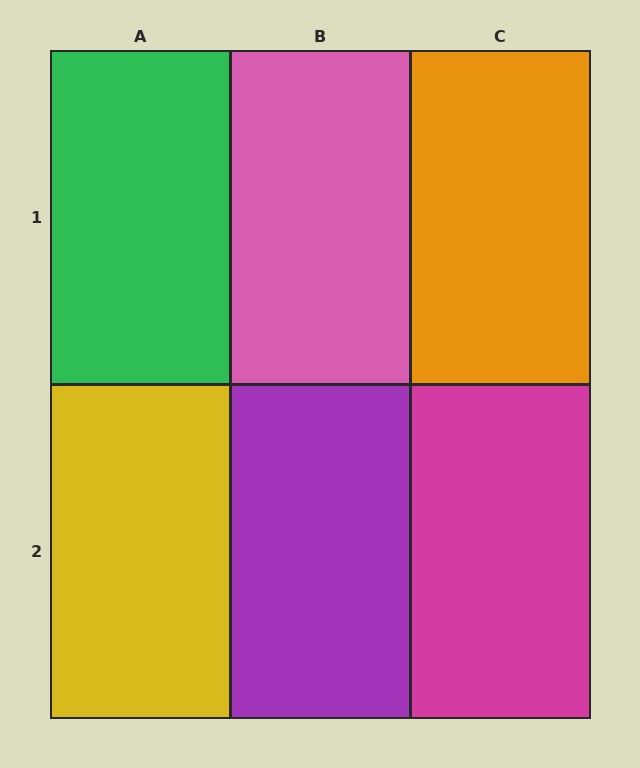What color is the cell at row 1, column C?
Orange.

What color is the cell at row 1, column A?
Green.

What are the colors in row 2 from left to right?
Yellow, purple, magenta.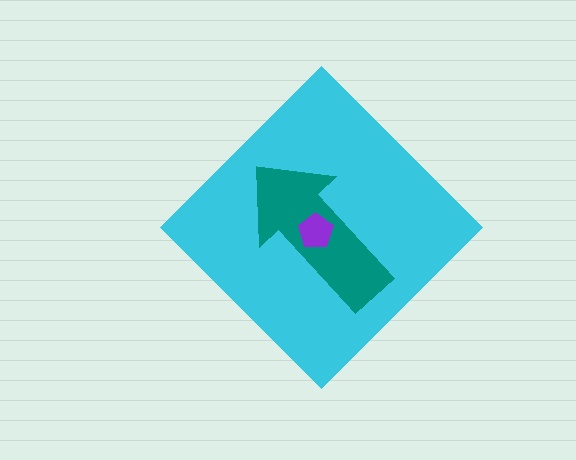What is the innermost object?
The purple pentagon.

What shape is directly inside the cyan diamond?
The teal arrow.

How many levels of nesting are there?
3.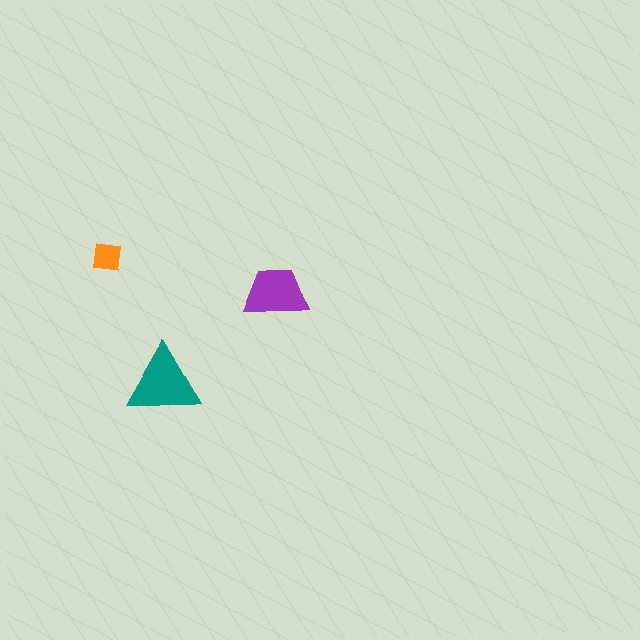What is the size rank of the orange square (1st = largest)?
3rd.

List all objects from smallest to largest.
The orange square, the purple trapezoid, the teal triangle.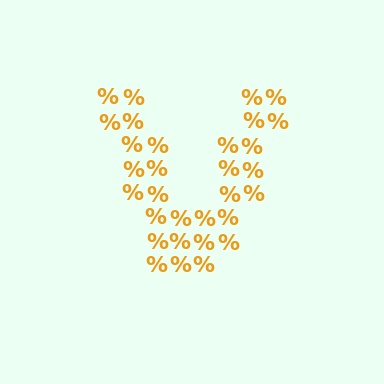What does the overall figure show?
The overall figure shows the letter V.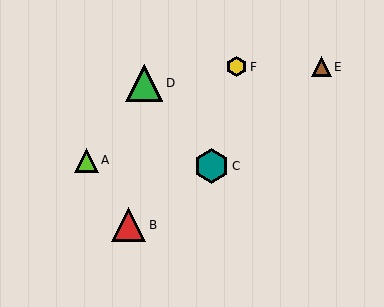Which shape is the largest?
The green triangle (labeled D) is the largest.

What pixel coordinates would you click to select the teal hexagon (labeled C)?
Click at (211, 166) to select the teal hexagon C.